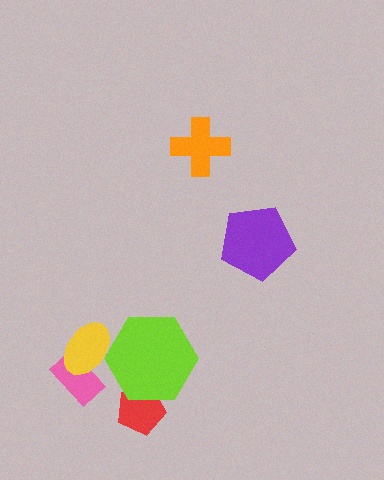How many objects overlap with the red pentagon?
1 object overlaps with the red pentagon.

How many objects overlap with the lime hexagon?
2 objects overlap with the lime hexagon.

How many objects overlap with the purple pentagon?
0 objects overlap with the purple pentagon.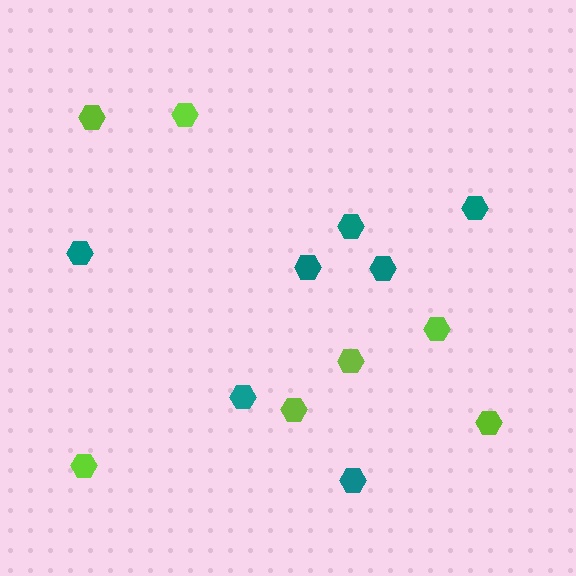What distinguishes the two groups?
There are 2 groups: one group of lime hexagons (7) and one group of teal hexagons (7).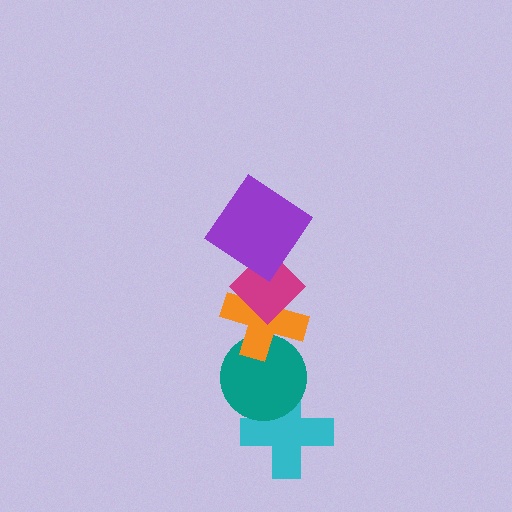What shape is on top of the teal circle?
The orange cross is on top of the teal circle.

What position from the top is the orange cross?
The orange cross is 3rd from the top.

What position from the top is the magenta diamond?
The magenta diamond is 2nd from the top.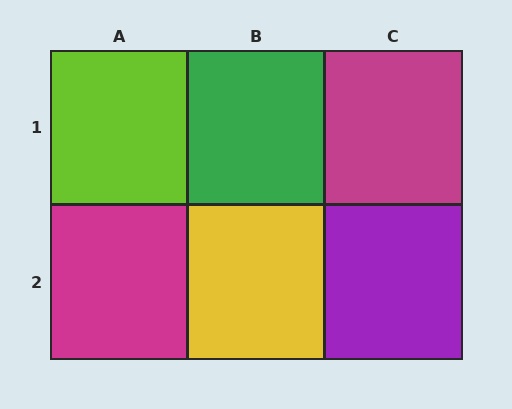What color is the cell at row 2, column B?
Yellow.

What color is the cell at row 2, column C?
Purple.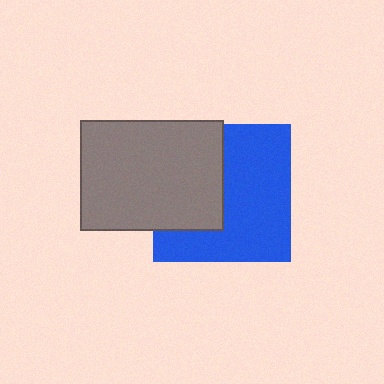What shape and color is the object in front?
The object in front is a gray rectangle.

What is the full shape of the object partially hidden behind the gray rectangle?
The partially hidden object is a blue square.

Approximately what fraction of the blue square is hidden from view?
Roughly 40% of the blue square is hidden behind the gray rectangle.